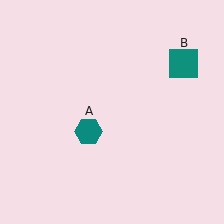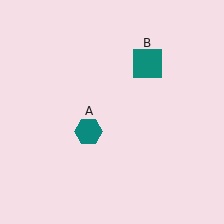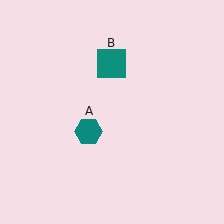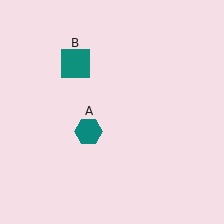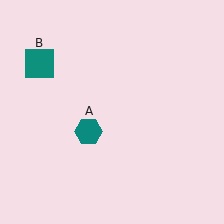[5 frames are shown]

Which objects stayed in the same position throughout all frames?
Teal hexagon (object A) remained stationary.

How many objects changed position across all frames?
1 object changed position: teal square (object B).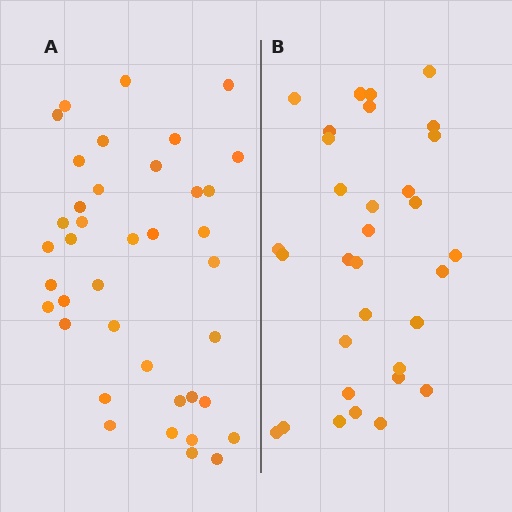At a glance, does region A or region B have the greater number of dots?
Region A (the left region) has more dots.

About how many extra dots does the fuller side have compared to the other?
Region A has roughly 8 or so more dots than region B.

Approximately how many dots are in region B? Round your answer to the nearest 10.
About 30 dots. (The exact count is 32, which rounds to 30.)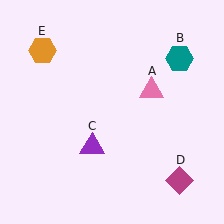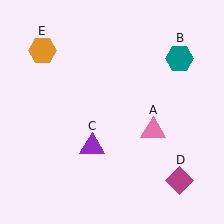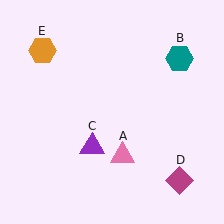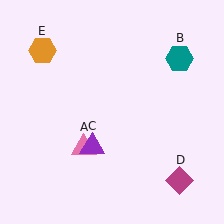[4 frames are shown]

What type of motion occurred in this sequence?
The pink triangle (object A) rotated clockwise around the center of the scene.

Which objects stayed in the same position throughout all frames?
Teal hexagon (object B) and purple triangle (object C) and magenta diamond (object D) and orange hexagon (object E) remained stationary.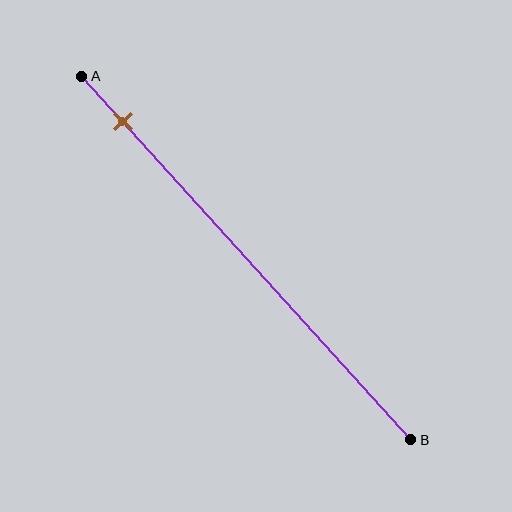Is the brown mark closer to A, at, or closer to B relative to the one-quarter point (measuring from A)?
The brown mark is closer to point A than the one-quarter point of segment AB.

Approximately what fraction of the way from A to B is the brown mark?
The brown mark is approximately 10% of the way from A to B.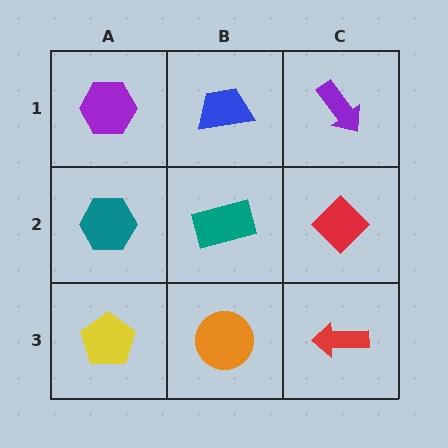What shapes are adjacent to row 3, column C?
A red diamond (row 2, column C), an orange circle (row 3, column B).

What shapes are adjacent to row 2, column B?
A blue trapezoid (row 1, column B), an orange circle (row 3, column B), a teal hexagon (row 2, column A), a red diamond (row 2, column C).